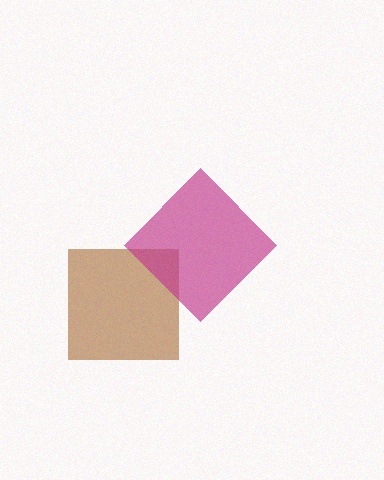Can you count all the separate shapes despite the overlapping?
Yes, there are 2 separate shapes.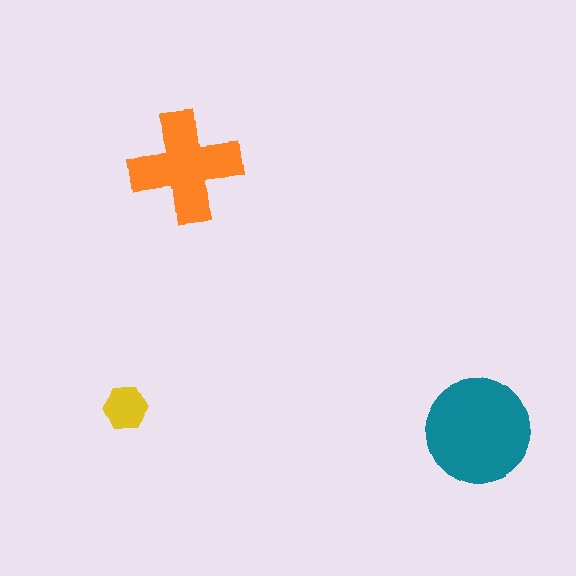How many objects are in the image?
There are 3 objects in the image.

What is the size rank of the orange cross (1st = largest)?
2nd.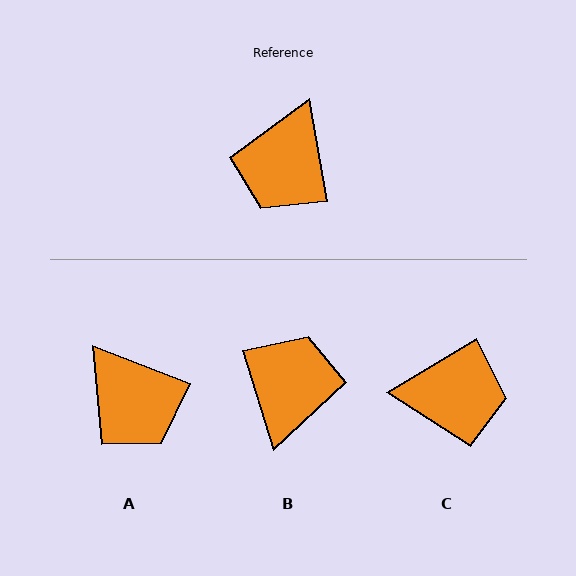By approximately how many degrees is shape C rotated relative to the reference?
Approximately 111 degrees counter-clockwise.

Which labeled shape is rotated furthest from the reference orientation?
B, about 173 degrees away.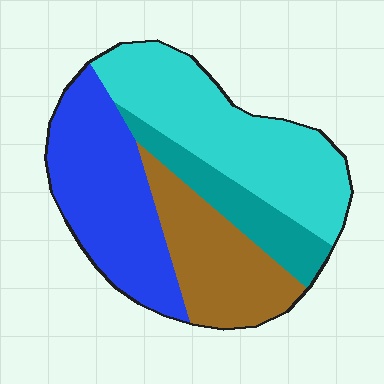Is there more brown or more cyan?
Cyan.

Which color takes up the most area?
Cyan, at roughly 35%.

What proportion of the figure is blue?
Blue takes up about one third (1/3) of the figure.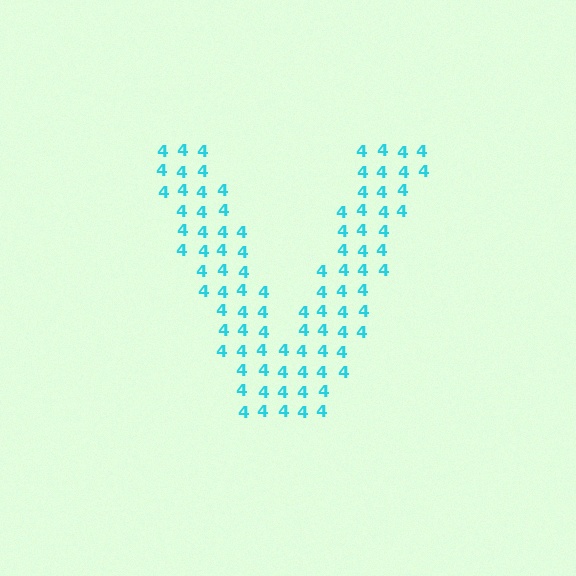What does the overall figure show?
The overall figure shows the letter V.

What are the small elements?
The small elements are digit 4's.